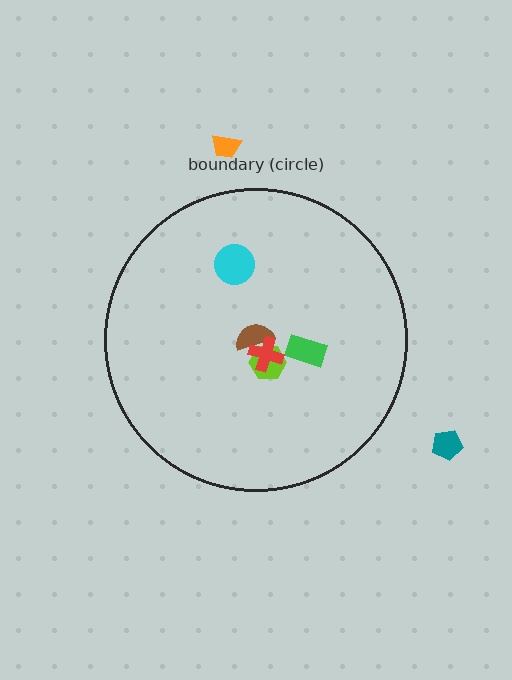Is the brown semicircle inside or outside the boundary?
Inside.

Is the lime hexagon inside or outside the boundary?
Inside.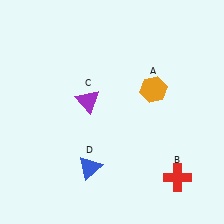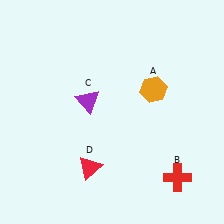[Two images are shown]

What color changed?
The triangle (D) changed from blue in Image 1 to red in Image 2.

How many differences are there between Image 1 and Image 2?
There is 1 difference between the two images.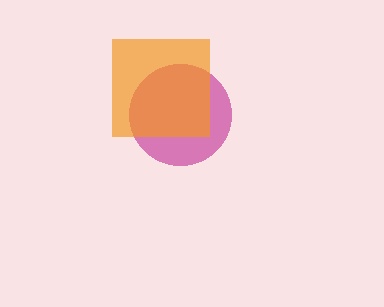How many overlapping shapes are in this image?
There are 2 overlapping shapes in the image.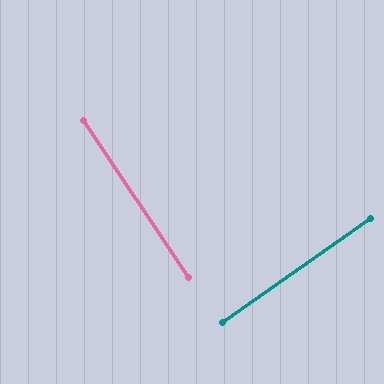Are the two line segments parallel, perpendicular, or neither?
Perpendicular — they meet at approximately 89°.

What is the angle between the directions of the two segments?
Approximately 89 degrees.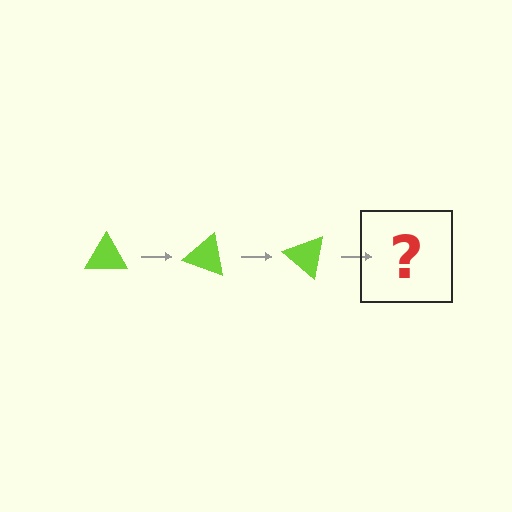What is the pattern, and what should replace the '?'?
The pattern is that the triangle rotates 20 degrees each step. The '?' should be a lime triangle rotated 60 degrees.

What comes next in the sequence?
The next element should be a lime triangle rotated 60 degrees.